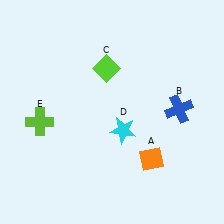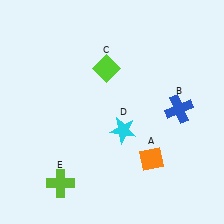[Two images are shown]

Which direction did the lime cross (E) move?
The lime cross (E) moved down.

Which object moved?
The lime cross (E) moved down.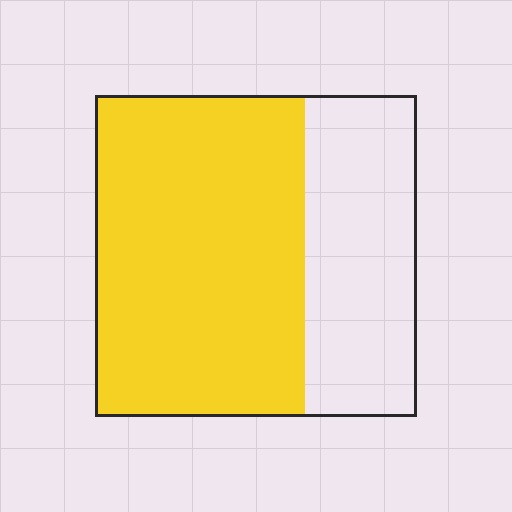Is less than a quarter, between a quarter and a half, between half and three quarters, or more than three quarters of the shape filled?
Between half and three quarters.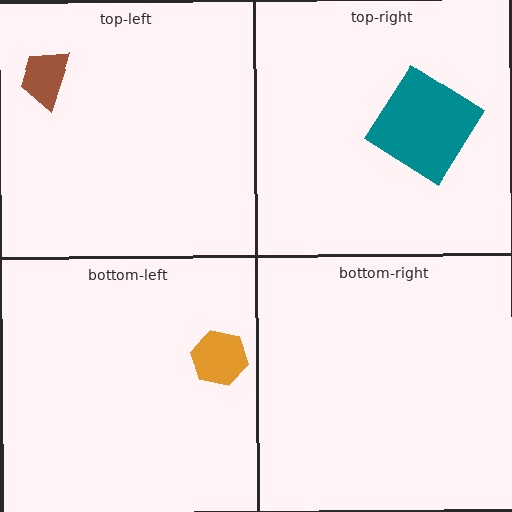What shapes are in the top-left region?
The brown trapezoid.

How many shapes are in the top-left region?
1.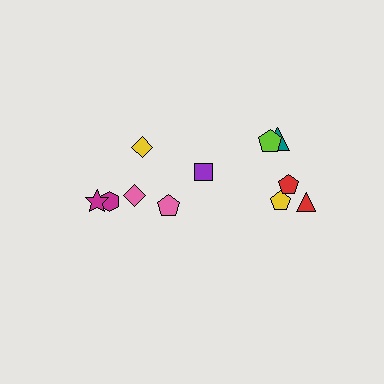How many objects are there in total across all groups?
There are 11 objects.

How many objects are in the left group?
There are 4 objects.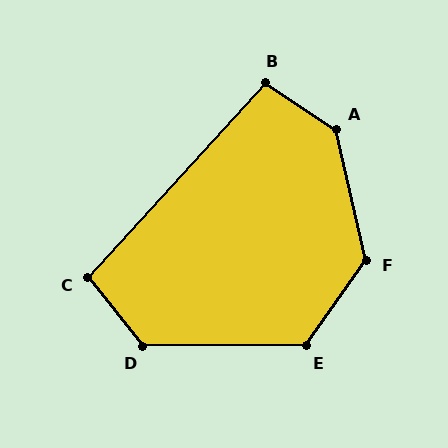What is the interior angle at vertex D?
Approximately 129 degrees (obtuse).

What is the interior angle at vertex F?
Approximately 132 degrees (obtuse).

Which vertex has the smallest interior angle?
C, at approximately 99 degrees.